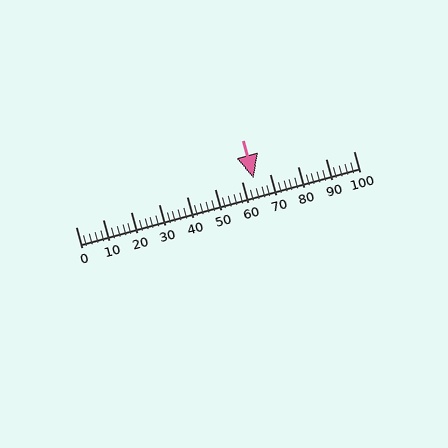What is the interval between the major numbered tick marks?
The major tick marks are spaced 10 units apart.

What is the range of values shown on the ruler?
The ruler shows values from 0 to 100.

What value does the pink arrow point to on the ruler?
The pink arrow points to approximately 64.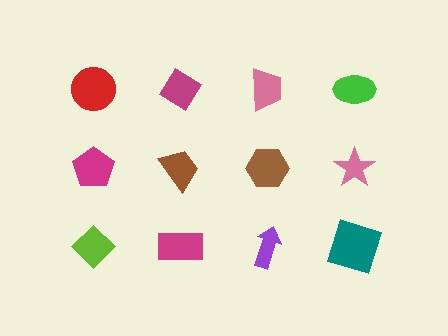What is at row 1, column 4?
A green ellipse.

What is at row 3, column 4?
A teal square.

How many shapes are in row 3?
4 shapes.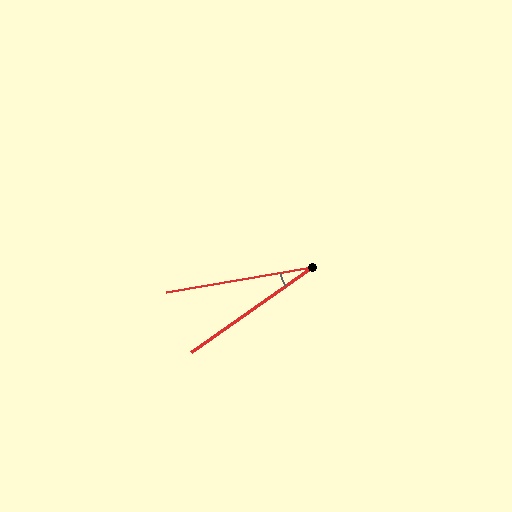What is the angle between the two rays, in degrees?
Approximately 25 degrees.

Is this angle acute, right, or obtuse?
It is acute.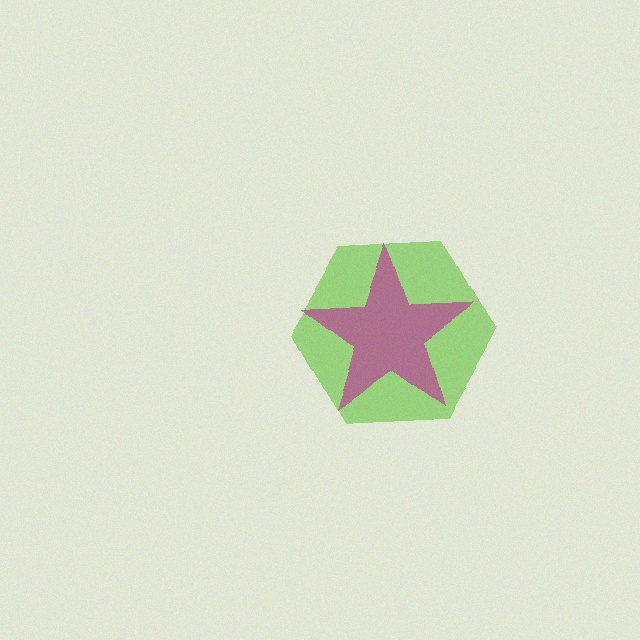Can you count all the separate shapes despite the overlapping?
Yes, there are 2 separate shapes.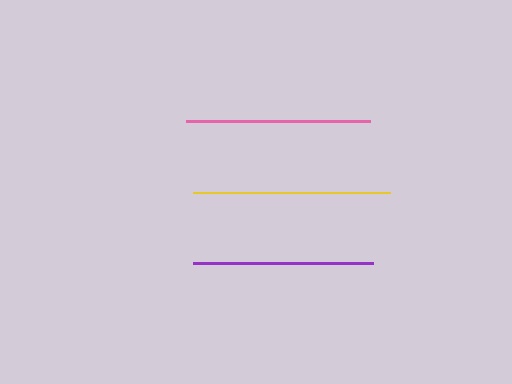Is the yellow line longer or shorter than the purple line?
The yellow line is longer than the purple line.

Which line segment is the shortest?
The purple line is the shortest at approximately 179 pixels.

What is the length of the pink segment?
The pink segment is approximately 183 pixels long.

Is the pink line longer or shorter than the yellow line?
The yellow line is longer than the pink line.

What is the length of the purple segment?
The purple segment is approximately 179 pixels long.